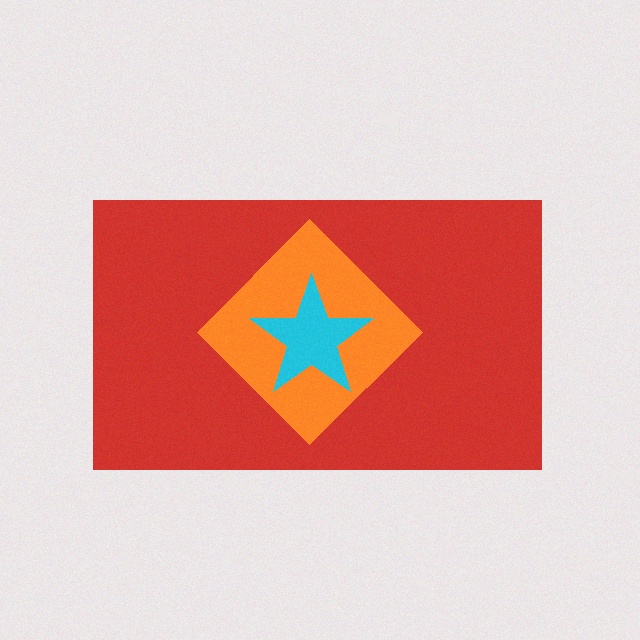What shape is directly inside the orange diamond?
The cyan star.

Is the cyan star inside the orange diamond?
Yes.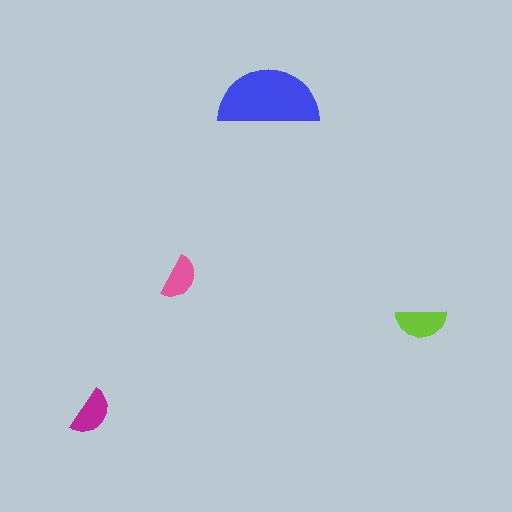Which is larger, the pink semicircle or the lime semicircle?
The lime one.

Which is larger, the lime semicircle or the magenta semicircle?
The lime one.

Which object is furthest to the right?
The lime semicircle is rightmost.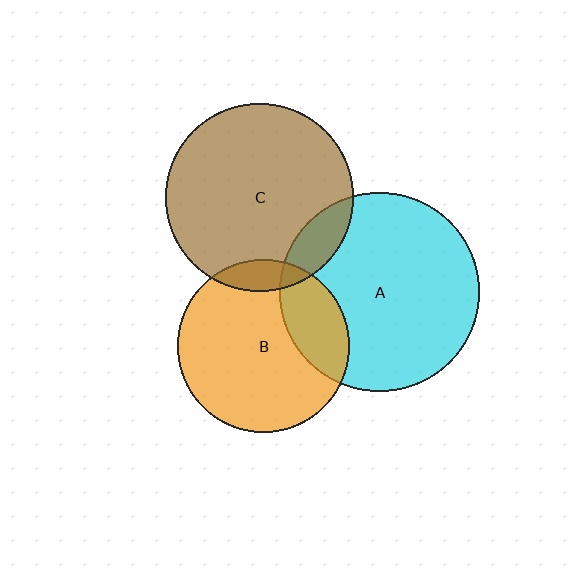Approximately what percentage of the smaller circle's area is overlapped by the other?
Approximately 25%.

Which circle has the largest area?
Circle A (cyan).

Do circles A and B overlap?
Yes.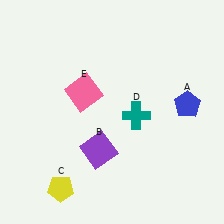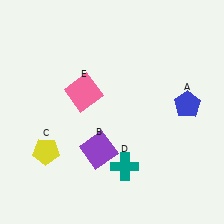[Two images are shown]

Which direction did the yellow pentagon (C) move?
The yellow pentagon (C) moved up.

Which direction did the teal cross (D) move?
The teal cross (D) moved down.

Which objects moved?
The objects that moved are: the yellow pentagon (C), the teal cross (D).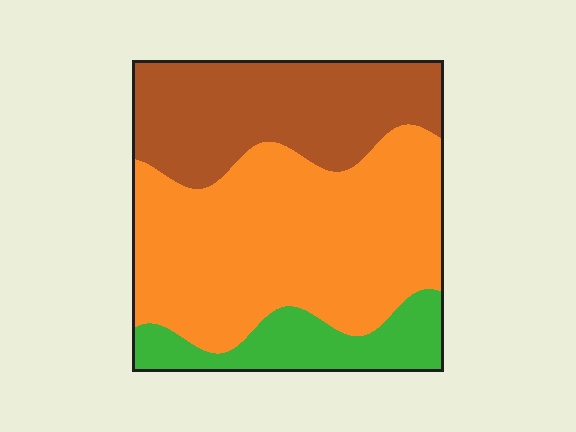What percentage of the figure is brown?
Brown takes up about one third (1/3) of the figure.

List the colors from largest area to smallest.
From largest to smallest: orange, brown, green.